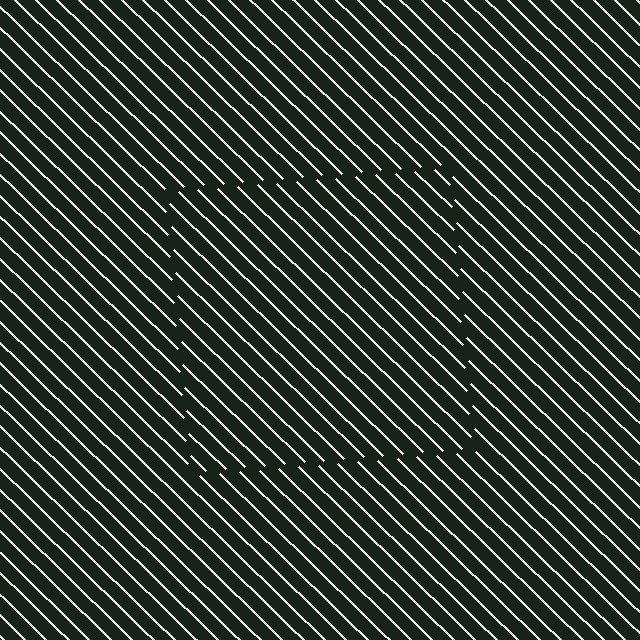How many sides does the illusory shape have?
4 sides — the line-ends trace a square.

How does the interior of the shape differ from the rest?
The interior of the shape contains the same grating, shifted by half a period — the contour is defined by the phase discontinuity where line-ends from the inner and outer gratings abut.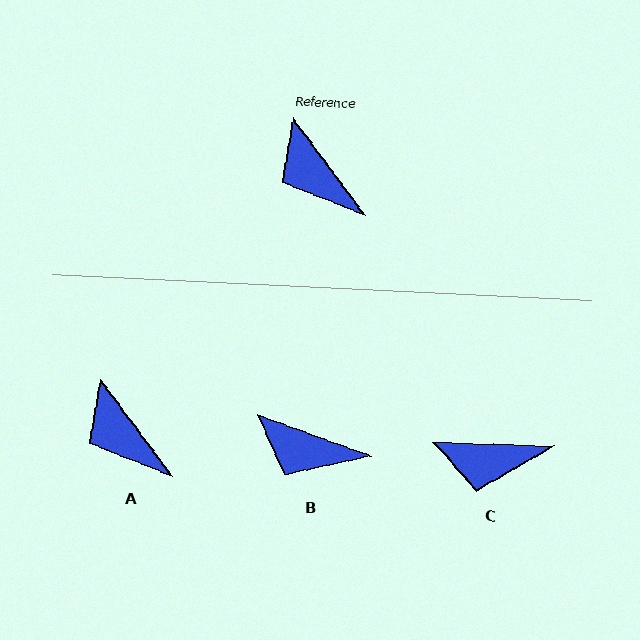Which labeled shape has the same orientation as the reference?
A.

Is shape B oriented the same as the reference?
No, it is off by about 33 degrees.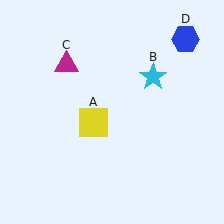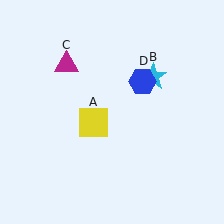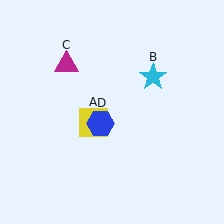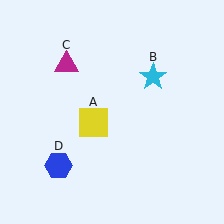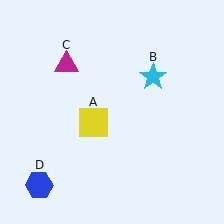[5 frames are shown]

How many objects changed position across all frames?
1 object changed position: blue hexagon (object D).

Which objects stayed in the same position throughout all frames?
Yellow square (object A) and cyan star (object B) and magenta triangle (object C) remained stationary.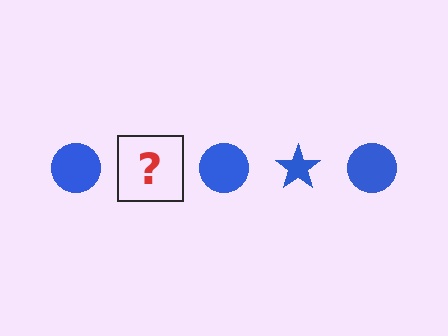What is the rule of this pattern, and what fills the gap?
The rule is that the pattern cycles through circle, star shapes in blue. The gap should be filled with a blue star.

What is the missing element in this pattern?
The missing element is a blue star.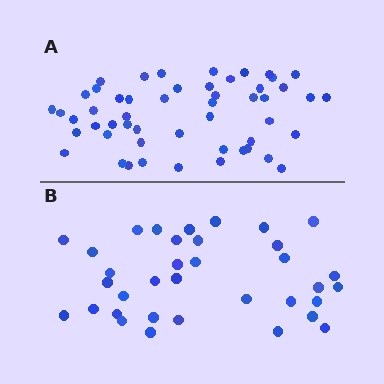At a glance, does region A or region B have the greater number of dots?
Region A (the top region) has more dots.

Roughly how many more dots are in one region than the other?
Region A has approximately 15 more dots than region B.